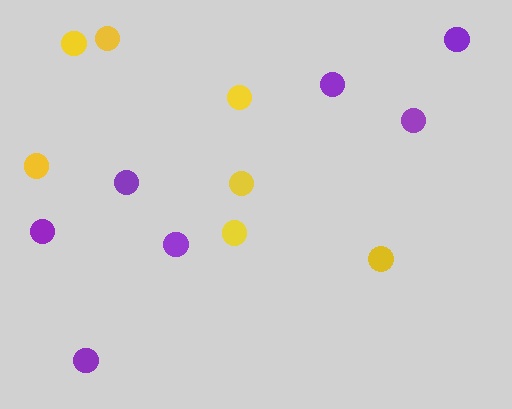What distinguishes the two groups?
There are 2 groups: one group of yellow circles (7) and one group of purple circles (7).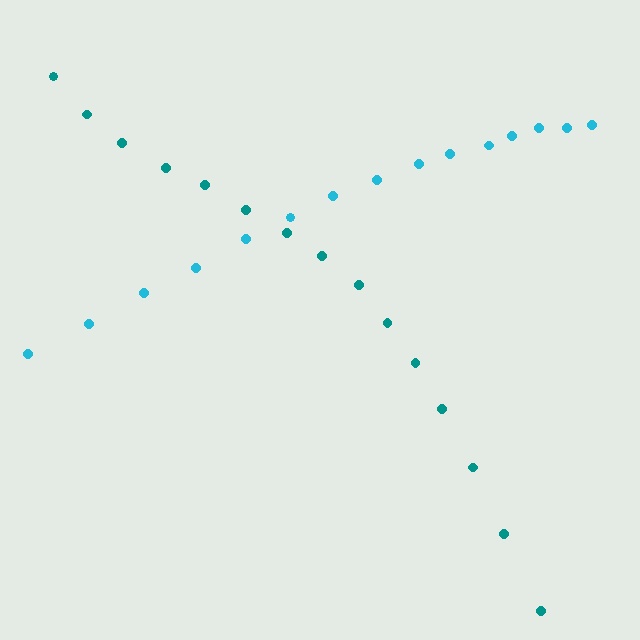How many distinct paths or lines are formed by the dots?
There are 2 distinct paths.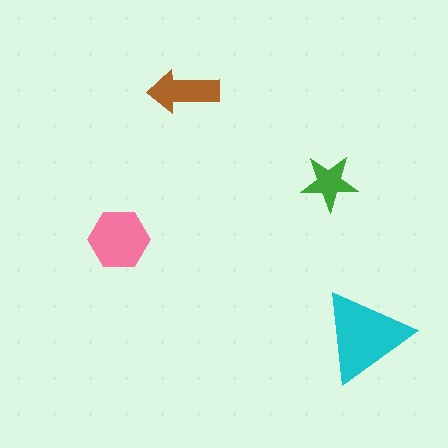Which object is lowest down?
The cyan triangle is bottommost.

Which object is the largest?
The cyan triangle.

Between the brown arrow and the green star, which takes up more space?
The brown arrow.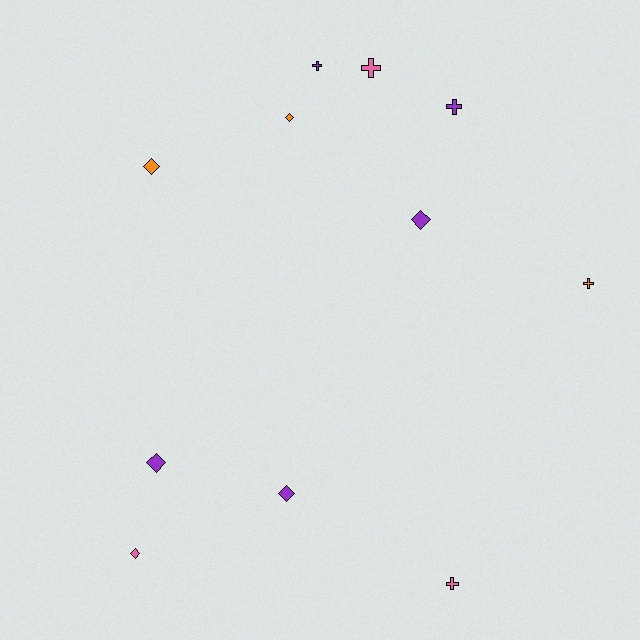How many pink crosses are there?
There are 2 pink crosses.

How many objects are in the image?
There are 11 objects.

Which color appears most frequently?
Purple, with 5 objects.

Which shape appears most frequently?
Diamond, with 6 objects.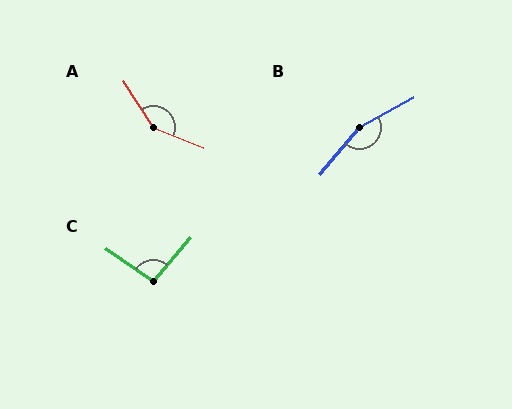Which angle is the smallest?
C, at approximately 95 degrees.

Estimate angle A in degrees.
Approximately 144 degrees.